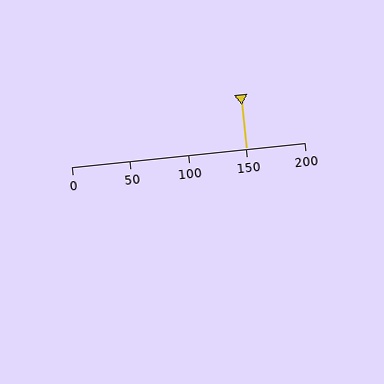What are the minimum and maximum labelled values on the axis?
The axis runs from 0 to 200.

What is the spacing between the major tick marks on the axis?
The major ticks are spaced 50 apart.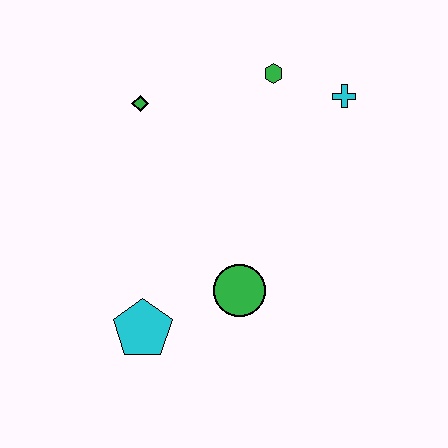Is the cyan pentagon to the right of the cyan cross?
No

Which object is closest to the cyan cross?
The green hexagon is closest to the cyan cross.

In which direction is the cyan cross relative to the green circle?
The cyan cross is above the green circle.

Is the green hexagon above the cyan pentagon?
Yes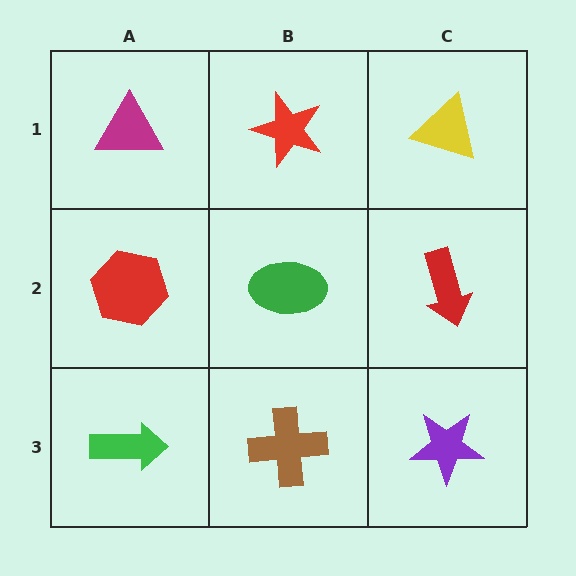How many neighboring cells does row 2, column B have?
4.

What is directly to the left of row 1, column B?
A magenta triangle.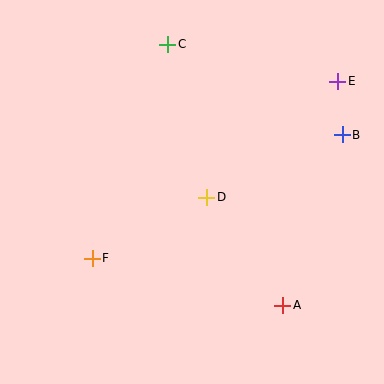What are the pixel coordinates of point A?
Point A is at (283, 305).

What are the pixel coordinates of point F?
Point F is at (92, 258).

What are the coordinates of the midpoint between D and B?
The midpoint between D and B is at (275, 166).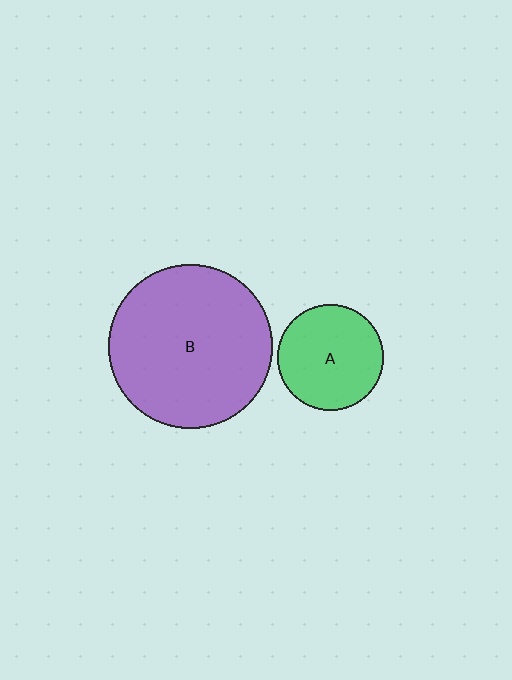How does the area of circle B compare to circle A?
Approximately 2.4 times.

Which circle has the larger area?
Circle B (purple).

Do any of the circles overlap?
No, none of the circles overlap.